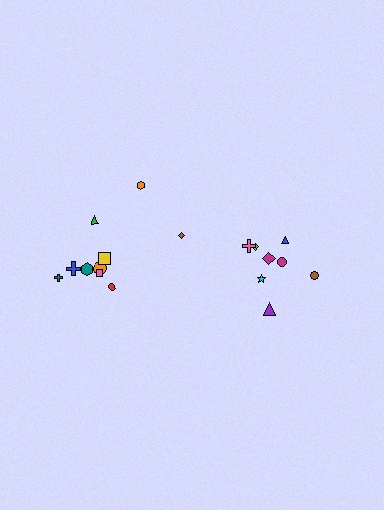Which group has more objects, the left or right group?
The left group.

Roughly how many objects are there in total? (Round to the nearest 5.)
Roughly 20 objects in total.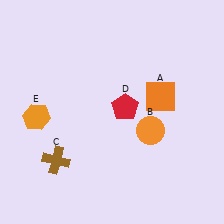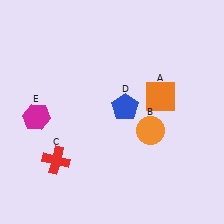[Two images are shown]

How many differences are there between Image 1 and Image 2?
There are 3 differences between the two images.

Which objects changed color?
C changed from brown to red. D changed from red to blue. E changed from orange to magenta.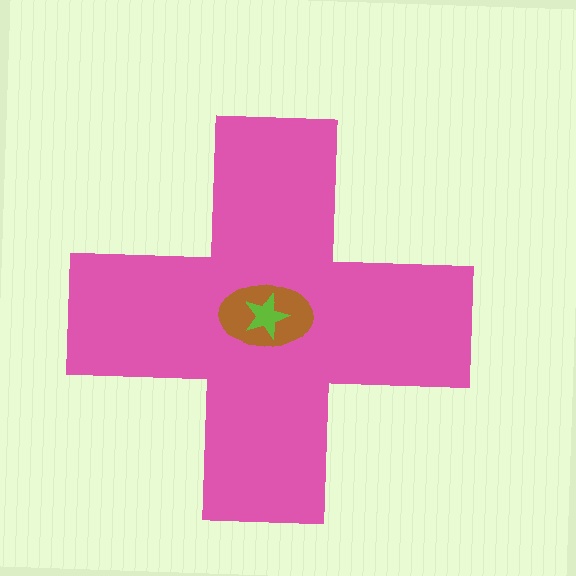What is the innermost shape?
The lime star.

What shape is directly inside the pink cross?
The brown ellipse.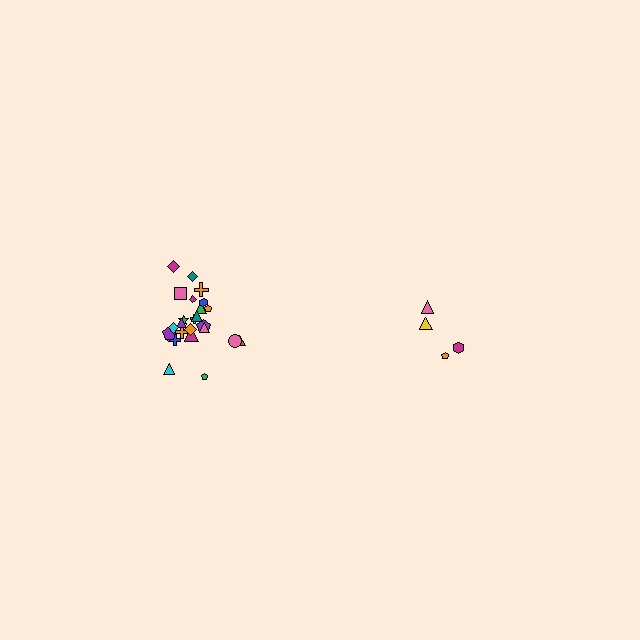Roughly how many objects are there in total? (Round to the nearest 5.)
Roughly 30 objects in total.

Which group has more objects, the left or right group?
The left group.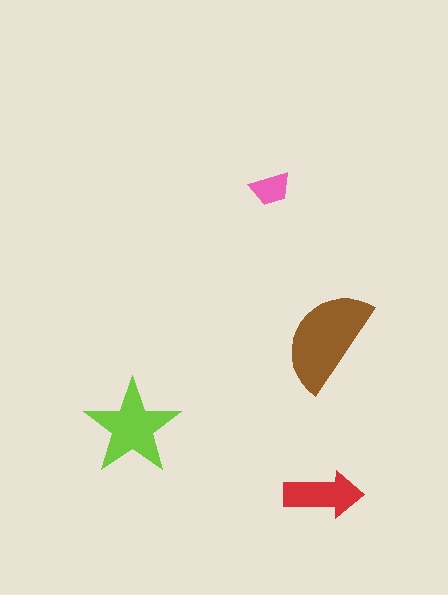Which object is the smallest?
The pink trapezoid.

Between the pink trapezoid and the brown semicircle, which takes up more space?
The brown semicircle.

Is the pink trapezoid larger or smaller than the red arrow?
Smaller.